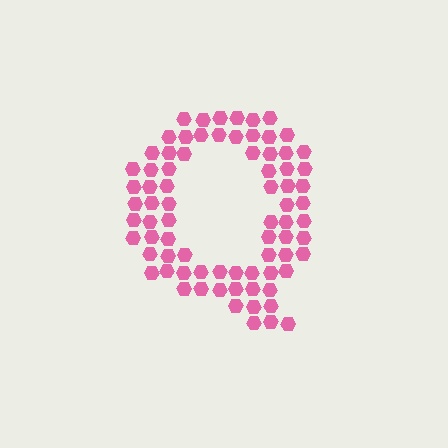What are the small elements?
The small elements are hexagons.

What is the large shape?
The large shape is the letter Q.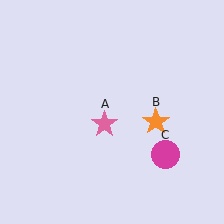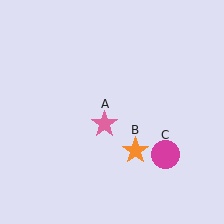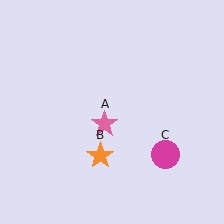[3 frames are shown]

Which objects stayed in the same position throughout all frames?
Pink star (object A) and magenta circle (object C) remained stationary.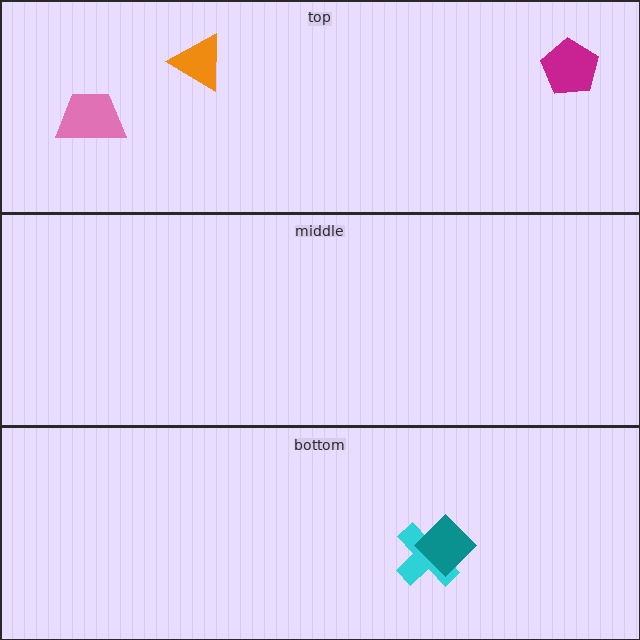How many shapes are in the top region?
3.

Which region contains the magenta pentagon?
The top region.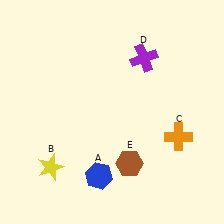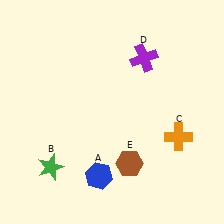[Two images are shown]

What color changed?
The star (B) changed from yellow in Image 1 to green in Image 2.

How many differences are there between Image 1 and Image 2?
There is 1 difference between the two images.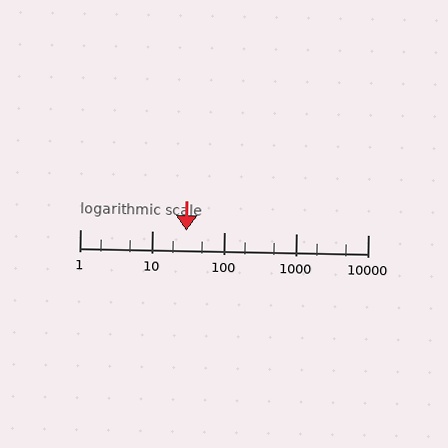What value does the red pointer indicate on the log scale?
The pointer indicates approximately 30.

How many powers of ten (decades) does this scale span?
The scale spans 4 decades, from 1 to 10000.